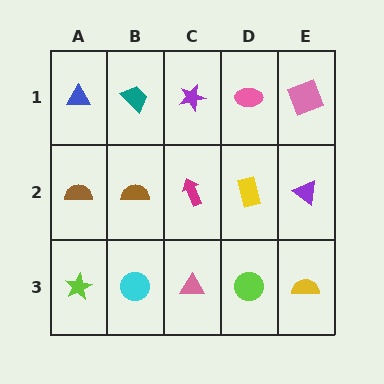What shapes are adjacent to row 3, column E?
A purple triangle (row 2, column E), a lime circle (row 3, column D).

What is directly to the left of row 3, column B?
A lime star.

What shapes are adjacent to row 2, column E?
A pink square (row 1, column E), a yellow semicircle (row 3, column E), a yellow rectangle (row 2, column D).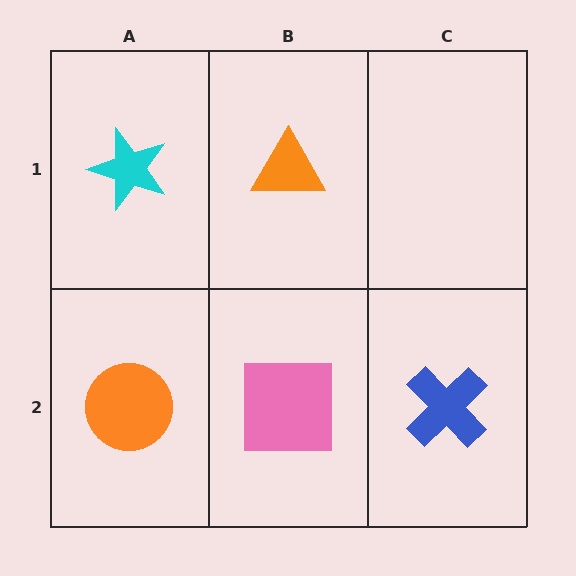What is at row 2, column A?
An orange circle.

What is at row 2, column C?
A blue cross.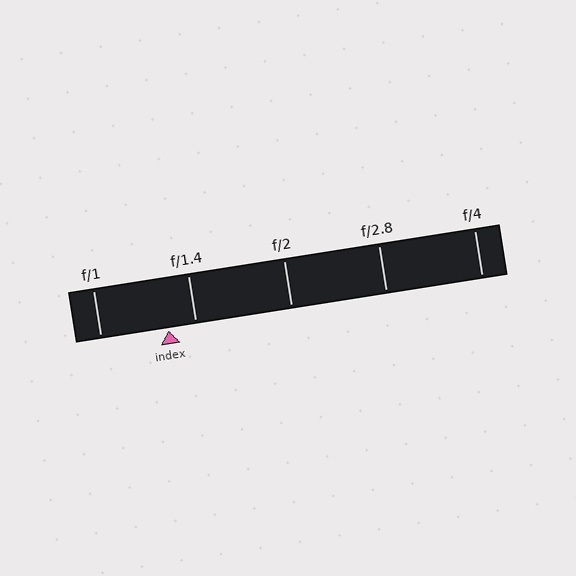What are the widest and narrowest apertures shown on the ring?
The widest aperture shown is f/1 and the narrowest is f/4.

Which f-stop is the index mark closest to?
The index mark is closest to f/1.4.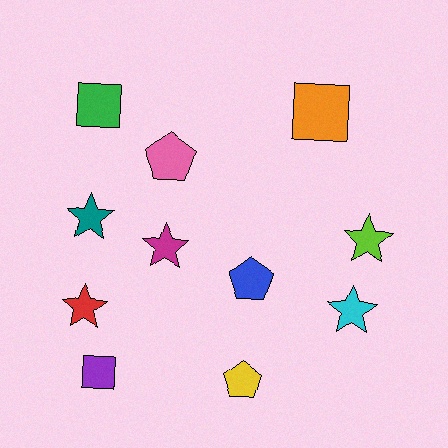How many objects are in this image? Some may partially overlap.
There are 11 objects.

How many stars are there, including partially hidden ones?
There are 5 stars.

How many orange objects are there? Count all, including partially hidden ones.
There is 1 orange object.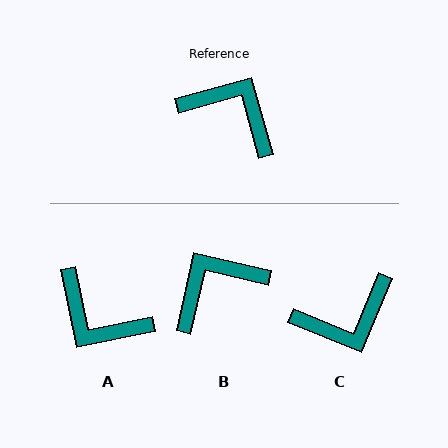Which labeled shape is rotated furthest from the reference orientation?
A, about 176 degrees away.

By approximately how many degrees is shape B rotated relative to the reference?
Approximately 62 degrees counter-clockwise.